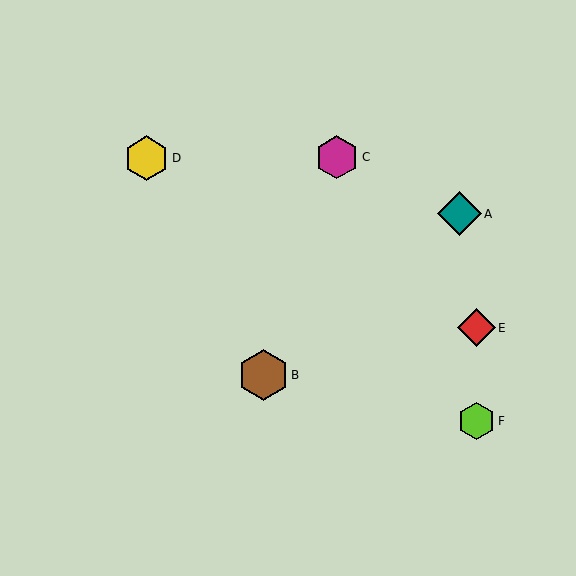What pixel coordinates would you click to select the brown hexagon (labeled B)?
Click at (263, 375) to select the brown hexagon B.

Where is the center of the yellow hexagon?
The center of the yellow hexagon is at (147, 158).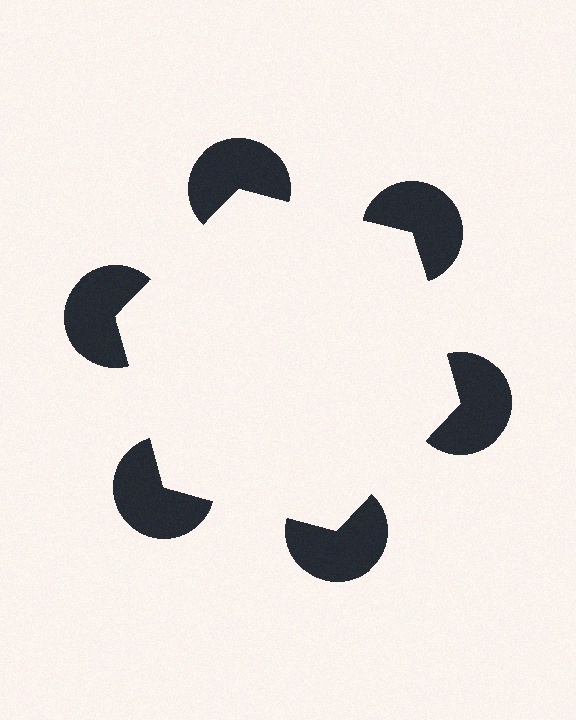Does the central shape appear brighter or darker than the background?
It typically appears slightly brighter than the background, even though no actual brightness change is drawn.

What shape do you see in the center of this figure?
An illusory hexagon — its edges are inferred from the aligned wedge cuts in the pac-man discs, not physically drawn.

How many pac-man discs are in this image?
There are 6 — one at each vertex of the illusory hexagon.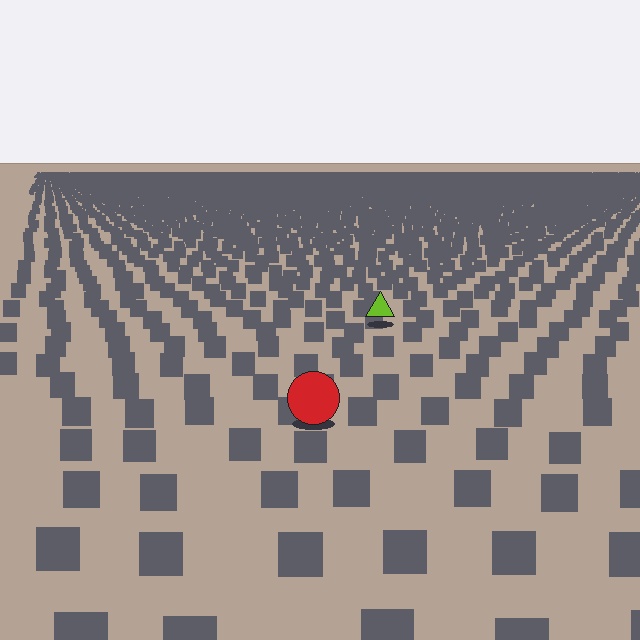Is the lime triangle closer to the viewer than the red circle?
No. The red circle is closer — you can tell from the texture gradient: the ground texture is coarser near it.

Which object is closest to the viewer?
The red circle is closest. The texture marks near it are larger and more spread out.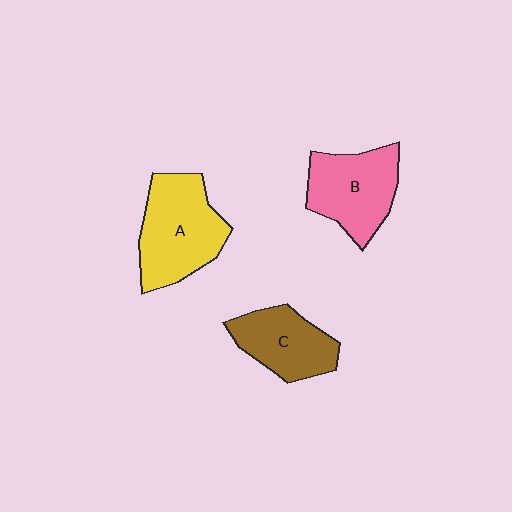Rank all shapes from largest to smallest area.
From largest to smallest: A (yellow), B (pink), C (brown).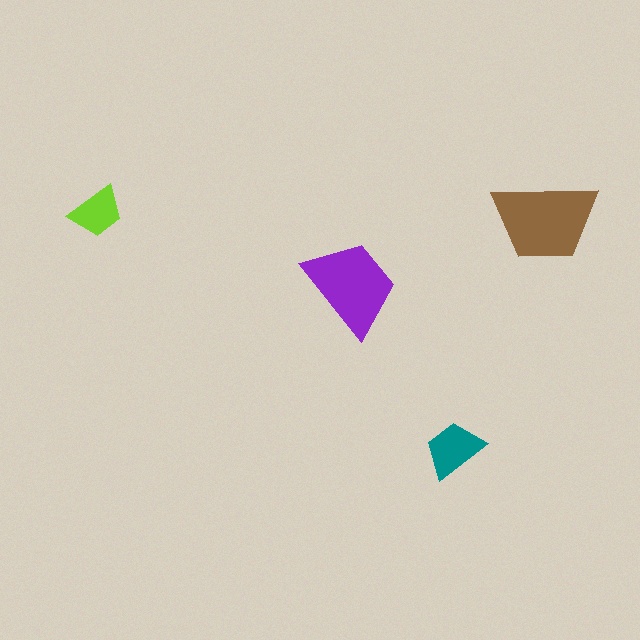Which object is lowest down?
The teal trapezoid is bottommost.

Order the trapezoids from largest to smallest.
the brown one, the purple one, the teal one, the lime one.